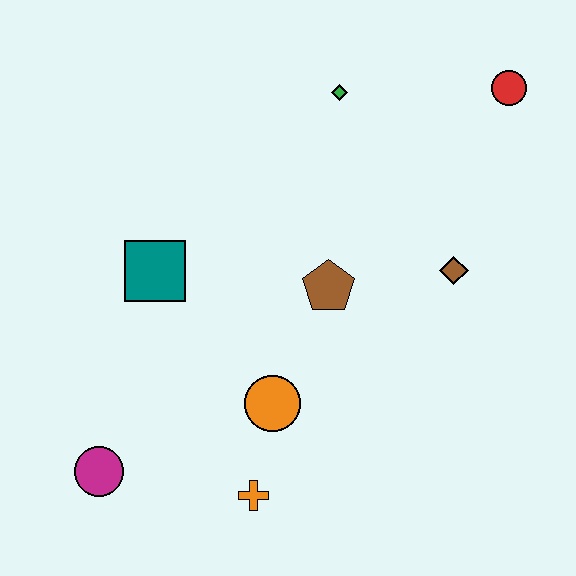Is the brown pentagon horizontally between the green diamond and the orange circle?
Yes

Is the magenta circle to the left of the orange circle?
Yes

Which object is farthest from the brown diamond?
The magenta circle is farthest from the brown diamond.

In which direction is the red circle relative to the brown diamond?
The red circle is above the brown diamond.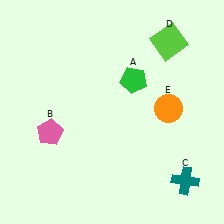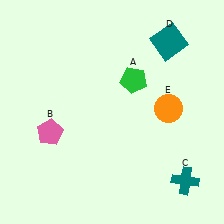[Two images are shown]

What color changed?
The square (D) changed from lime in Image 1 to teal in Image 2.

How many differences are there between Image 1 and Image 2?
There is 1 difference between the two images.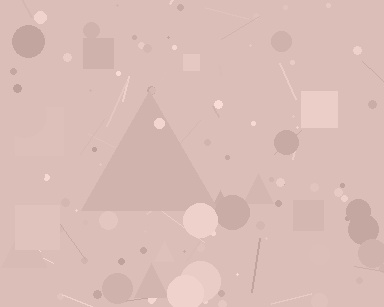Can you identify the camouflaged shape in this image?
The camouflaged shape is a triangle.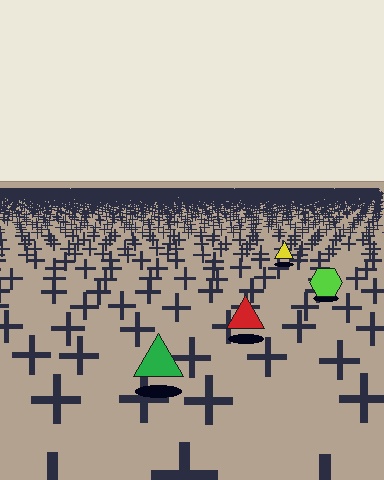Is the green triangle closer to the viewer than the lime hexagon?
Yes. The green triangle is closer — you can tell from the texture gradient: the ground texture is coarser near it.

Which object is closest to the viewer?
The green triangle is closest. The texture marks near it are larger and more spread out.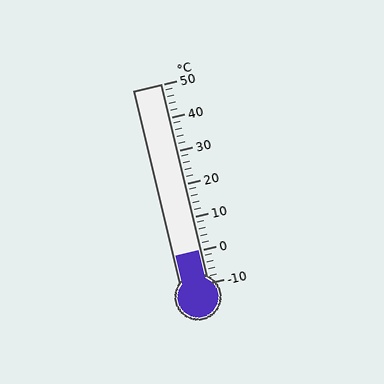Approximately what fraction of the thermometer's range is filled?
The thermometer is filled to approximately 15% of its range.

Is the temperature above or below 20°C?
The temperature is below 20°C.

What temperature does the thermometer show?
The thermometer shows approximately 0°C.